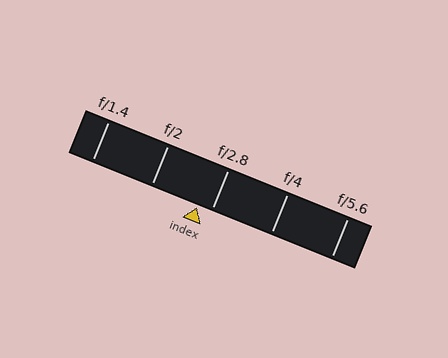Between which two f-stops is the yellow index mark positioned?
The index mark is between f/2 and f/2.8.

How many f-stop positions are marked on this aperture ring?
There are 5 f-stop positions marked.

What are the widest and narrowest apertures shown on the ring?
The widest aperture shown is f/1.4 and the narrowest is f/5.6.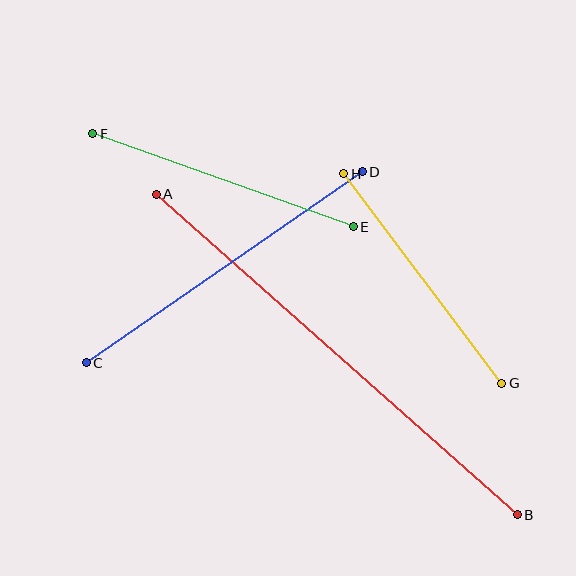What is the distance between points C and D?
The distance is approximately 335 pixels.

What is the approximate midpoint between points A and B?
The midpoint is at approximately (337, 355) pixels.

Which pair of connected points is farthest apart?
Points A and B are farthest apart.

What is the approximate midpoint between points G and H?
The midpoint is at approximately (423, 278) pixels.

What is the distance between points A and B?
The distance is approximately 483 pixels.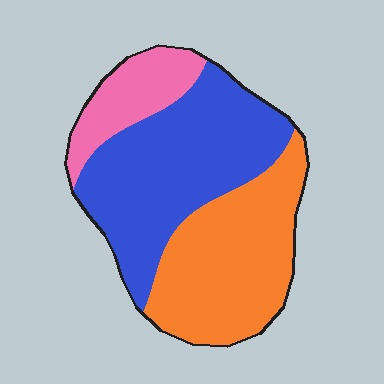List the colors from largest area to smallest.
From largest to smallest: blue, orange, pink.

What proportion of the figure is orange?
Orange covers around 40% of the figure.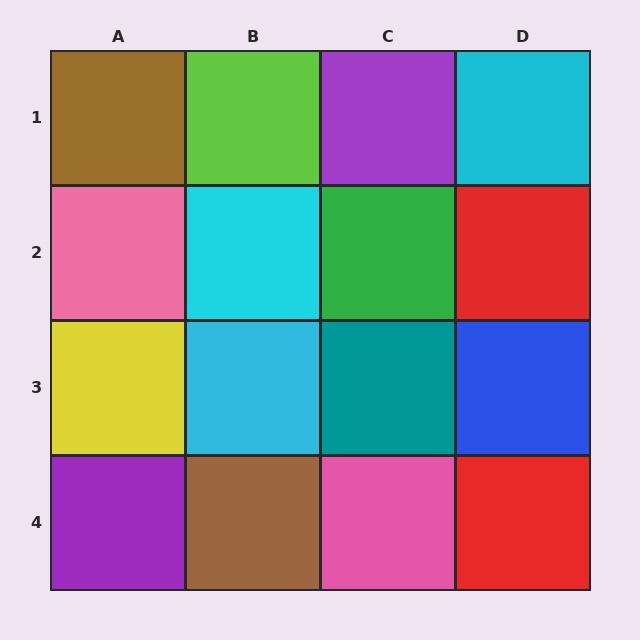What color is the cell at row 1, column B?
Lime.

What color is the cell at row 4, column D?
Red.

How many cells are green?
1 cell is green.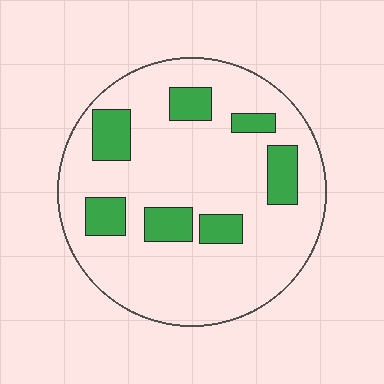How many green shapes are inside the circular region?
7.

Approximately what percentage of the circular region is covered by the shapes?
Approximately 20%.